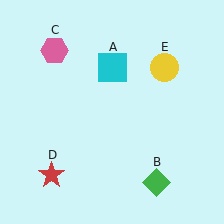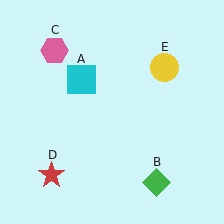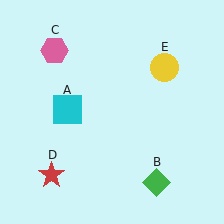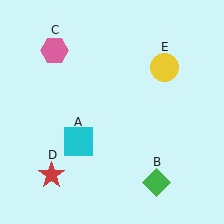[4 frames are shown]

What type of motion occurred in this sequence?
The cyan square (object A) rotated counterclockwise around the center of the scene.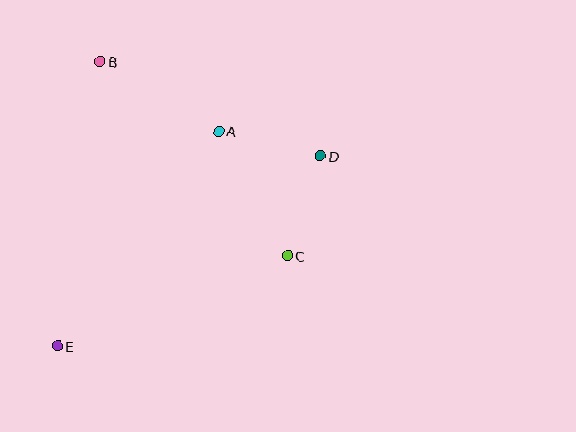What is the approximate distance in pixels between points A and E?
The distance between A and E is approximately 269 pixels.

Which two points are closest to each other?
Points A and D are closest to each other.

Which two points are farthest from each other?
Points D and E are farthest from each other.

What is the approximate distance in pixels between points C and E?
The distance between C and E is approximately 248 pixels.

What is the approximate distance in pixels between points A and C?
The distance between A and C is approximately 142 pixels.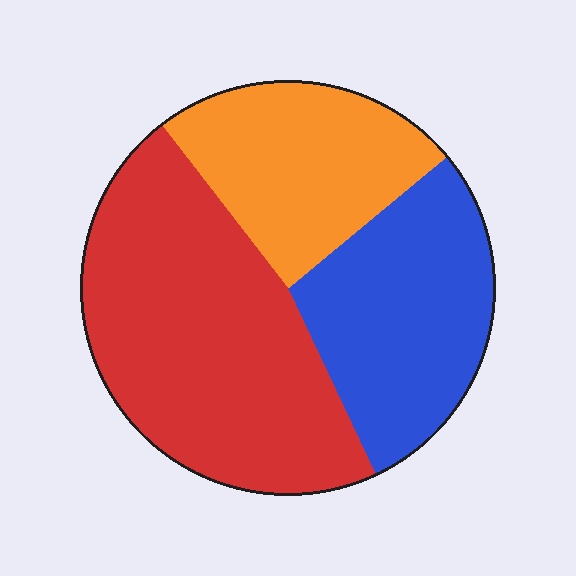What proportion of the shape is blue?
Blue covers roughly 30% of the shape.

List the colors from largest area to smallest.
From largest to smallest: red, blue, orange.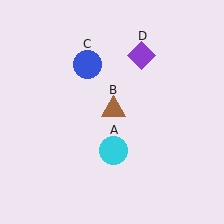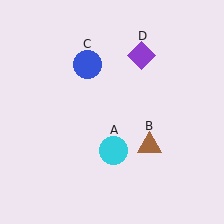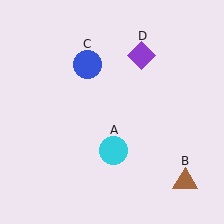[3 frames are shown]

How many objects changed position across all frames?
1 object changed position: brown triangle (object B).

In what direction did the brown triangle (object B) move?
The brown triangle (object B) moved down and to the right.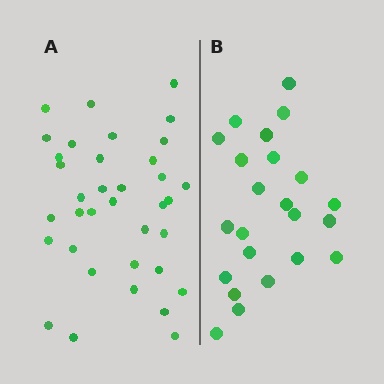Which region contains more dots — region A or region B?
Region A (the left region) has more dots.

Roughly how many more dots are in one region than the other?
Region A has approximately 15 more dots than region B.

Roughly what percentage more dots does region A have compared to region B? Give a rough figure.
About 55% more.